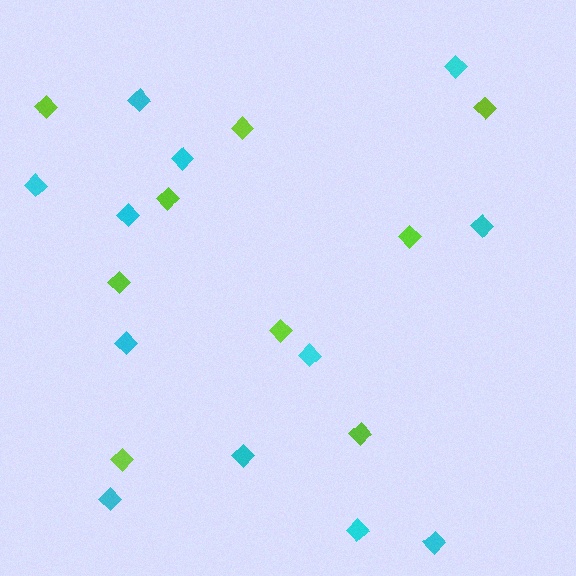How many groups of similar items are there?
There are 2 groups: one group of cyan diamonds (12) and one group of lime diamonds (9).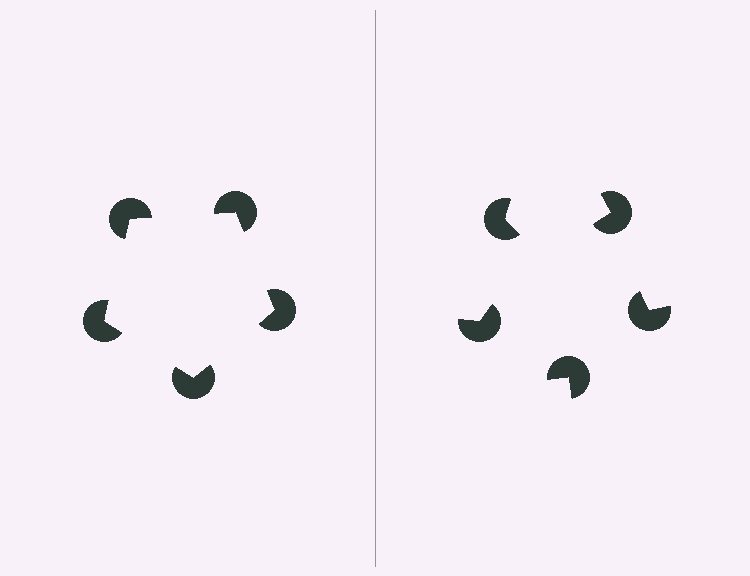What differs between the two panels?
The pac-man discs are positioned identically on both sides; only the wedge orientations differ. On the left they align to a pentagon; on the right they are misaligned.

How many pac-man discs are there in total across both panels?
10 — 5 on each side.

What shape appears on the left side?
An illusory pentagon.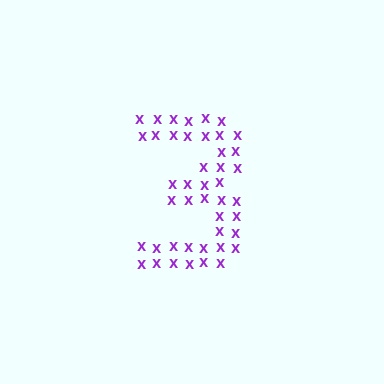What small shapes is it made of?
It is made of small letter X's.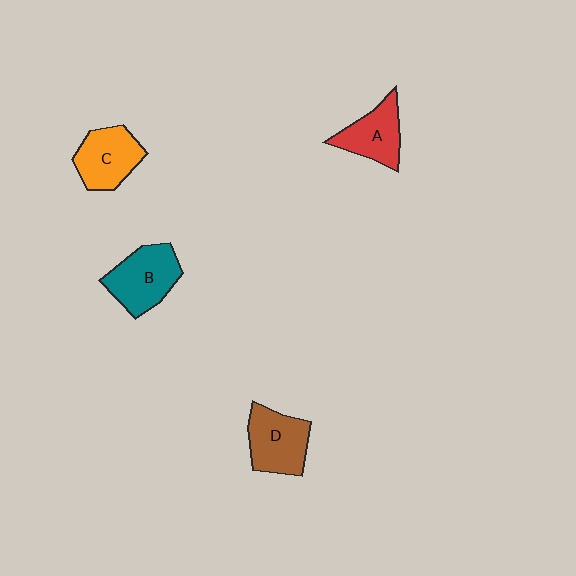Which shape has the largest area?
Shape B (teal).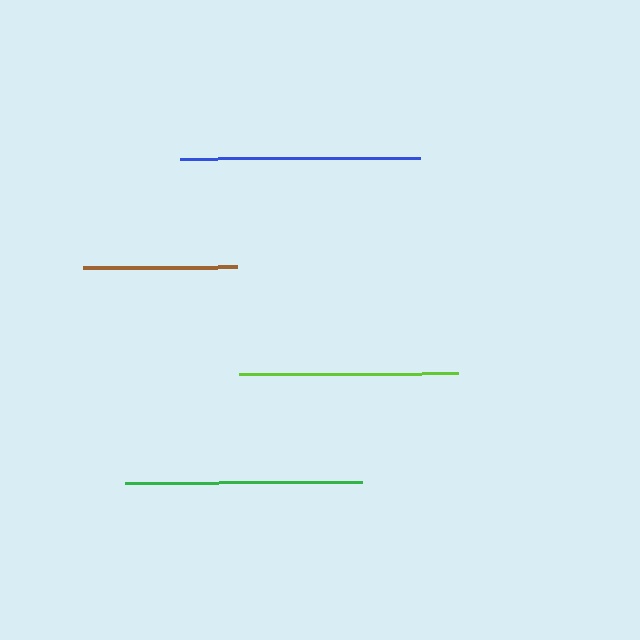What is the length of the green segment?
The green segment is approximately 238 pixels long.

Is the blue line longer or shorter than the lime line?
The blue line is longer than the lime line.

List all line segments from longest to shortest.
From longest to shortest: blue, green, lime, brown.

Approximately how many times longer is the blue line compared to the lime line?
The blue line is approximately 1.1 times the length of the lime line.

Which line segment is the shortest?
The brown line is the shortest at approximately 155 pixels.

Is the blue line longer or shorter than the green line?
The blue line is longer than the green line.